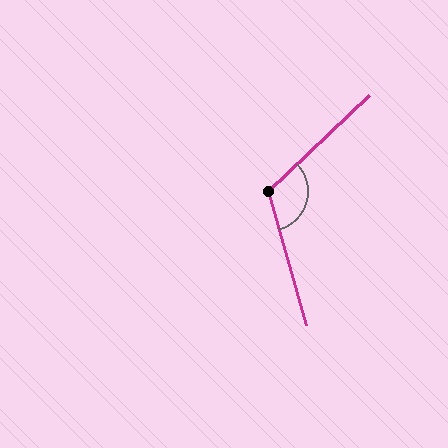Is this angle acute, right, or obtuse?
It is obtuse.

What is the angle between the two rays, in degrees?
Approximately 117 degrees.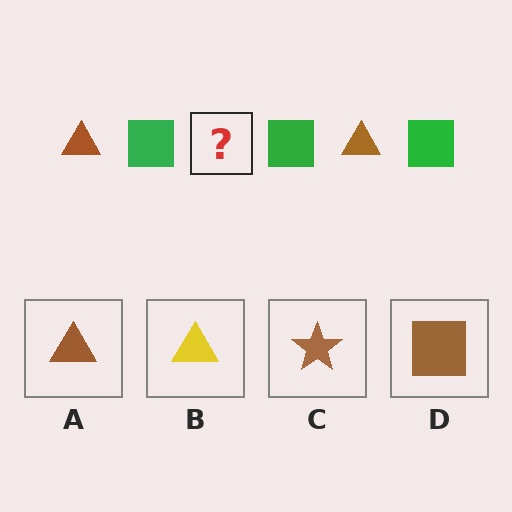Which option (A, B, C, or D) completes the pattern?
A.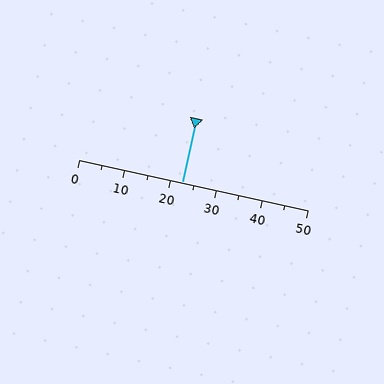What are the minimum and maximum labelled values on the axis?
The axis runs from 0 to 50.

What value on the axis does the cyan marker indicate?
The marker indicates approximately 22.5.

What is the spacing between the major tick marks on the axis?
The major ticks are spaced 10 apart.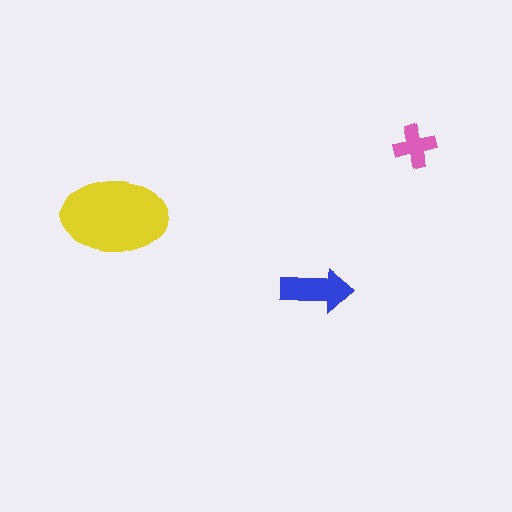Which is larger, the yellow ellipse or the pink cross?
The yellow ellipse.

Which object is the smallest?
The pink cross.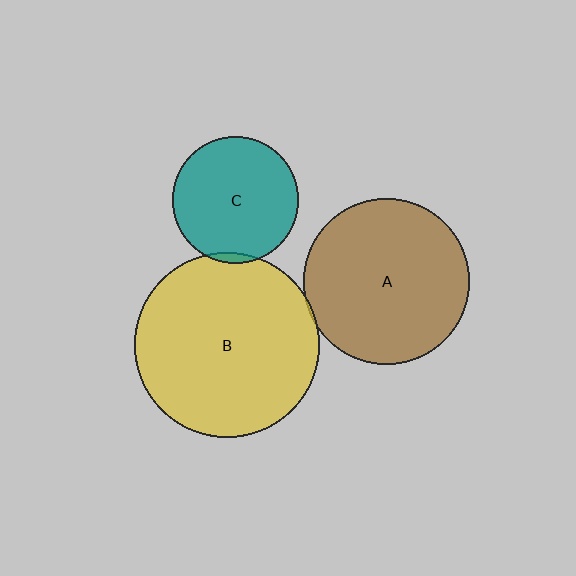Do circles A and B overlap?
Yes.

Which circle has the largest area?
Circle B (yellow).